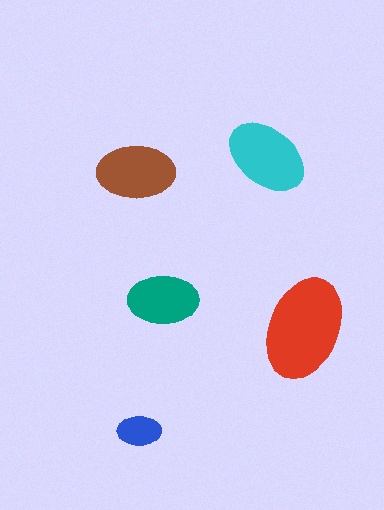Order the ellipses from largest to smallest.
the red one, the cyan one, the brown one, the teal one, the blue one.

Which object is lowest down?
The blue ellipse is bottommost.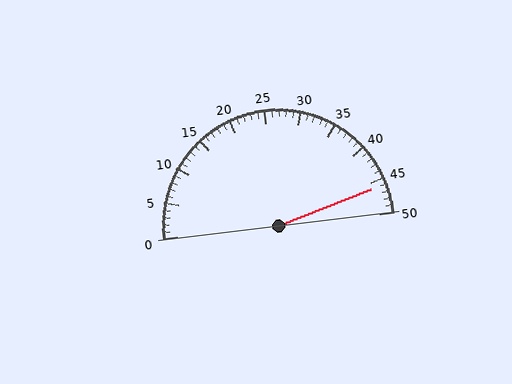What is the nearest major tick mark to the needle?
The nearest major tick mark is 45.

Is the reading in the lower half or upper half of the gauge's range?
The reading is in the upper half of the range (0 to 50).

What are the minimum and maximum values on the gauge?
The gauge ranges from 0 to 50.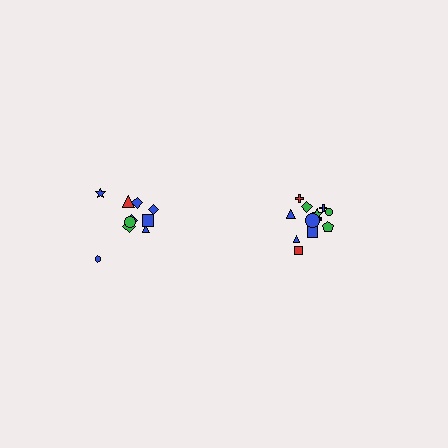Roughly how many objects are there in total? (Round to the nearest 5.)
Roughly 20 objects in total.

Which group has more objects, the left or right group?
The right group.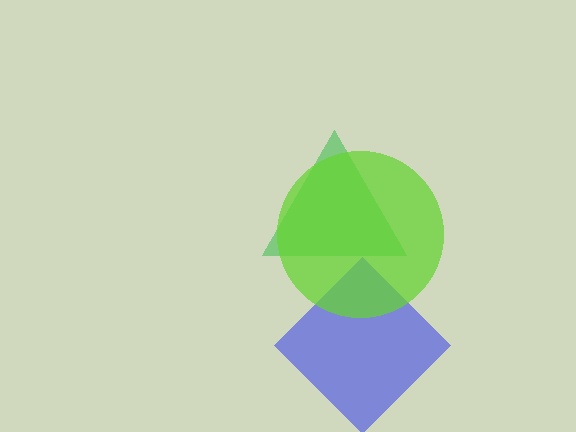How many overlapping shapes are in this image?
There are 3 overlapping shapes in the image.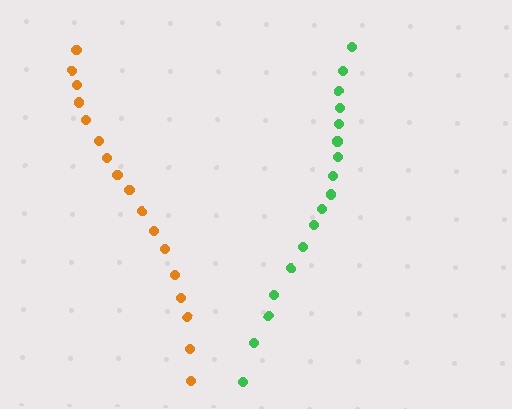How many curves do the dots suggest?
There are 2 distinct paths.